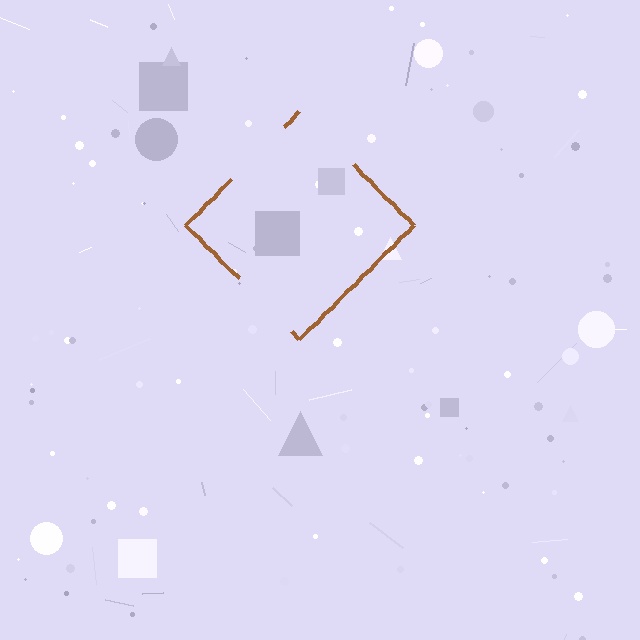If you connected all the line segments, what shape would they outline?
They would outline a diamond.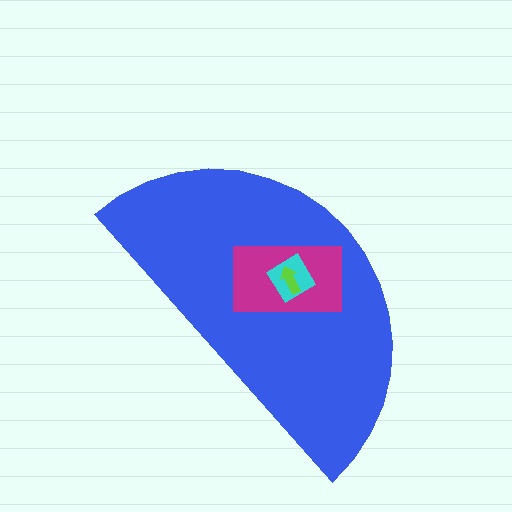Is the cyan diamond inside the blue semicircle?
Yes.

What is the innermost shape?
The lime arrow.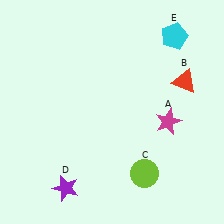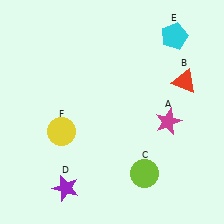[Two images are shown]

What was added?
A yellow circle (F) was added in Image 2.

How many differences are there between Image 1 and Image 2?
There is 1 difference between the two images.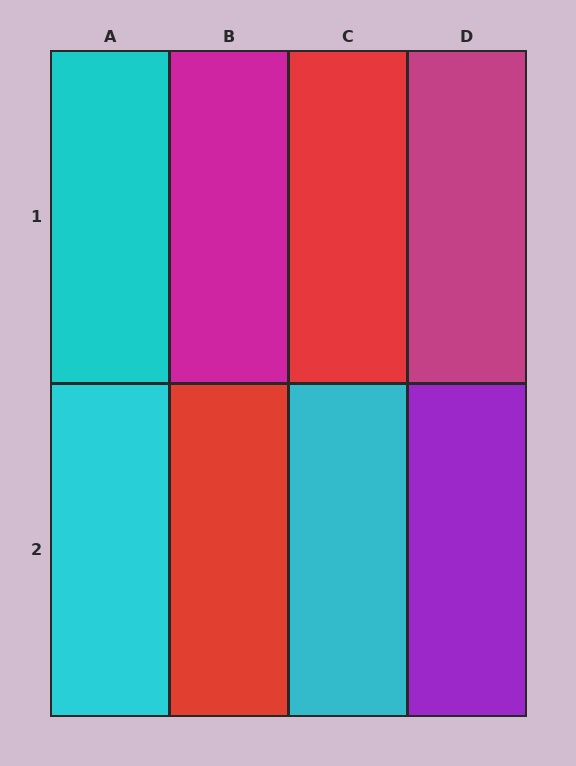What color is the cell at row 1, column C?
Red.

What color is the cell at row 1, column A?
Cyan.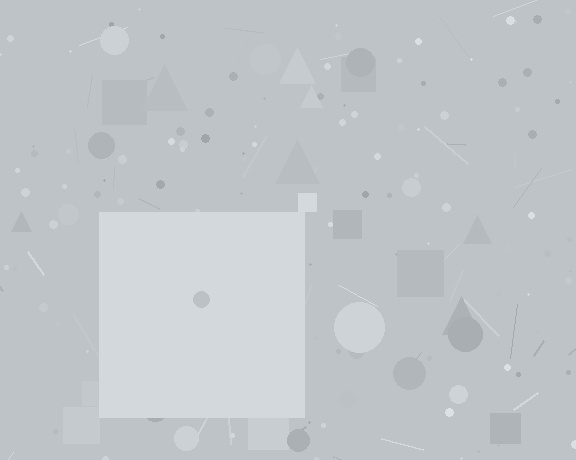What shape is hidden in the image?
A square is hidden in the image.